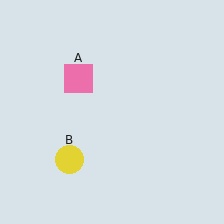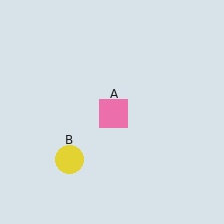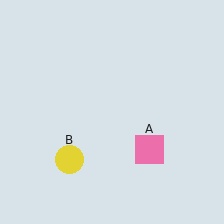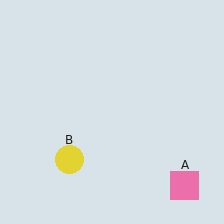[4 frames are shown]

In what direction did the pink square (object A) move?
The pink square (object A) moved down and to the right.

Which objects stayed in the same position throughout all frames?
Yellow circle (object B) remained stationary.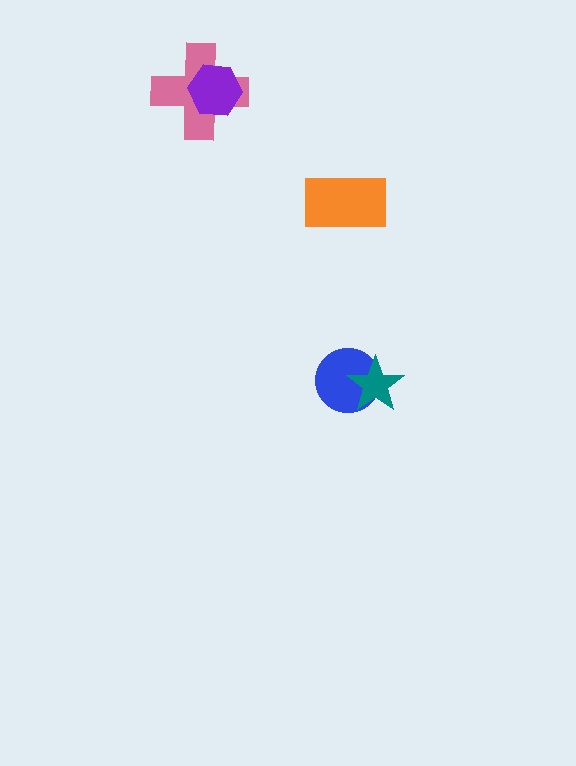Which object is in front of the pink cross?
The purple hexagon is in front of the pink cross.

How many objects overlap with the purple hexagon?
1 object overlaps with the purple hexagon.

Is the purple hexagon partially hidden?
No, no other shape covers it.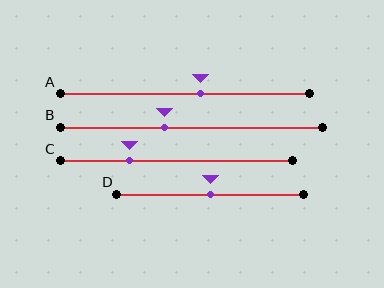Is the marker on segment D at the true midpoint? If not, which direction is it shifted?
Yes, the marker on segment D is at the true midpoint.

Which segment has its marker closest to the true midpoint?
Segment D has its marker closest to the true midpoint.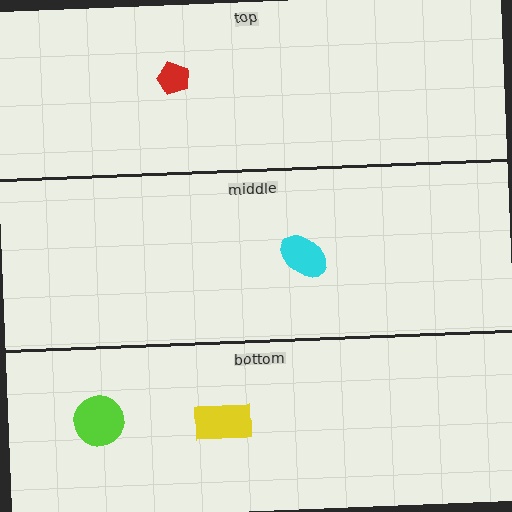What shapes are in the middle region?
The cyan ellipse.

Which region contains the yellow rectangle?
The bottom region.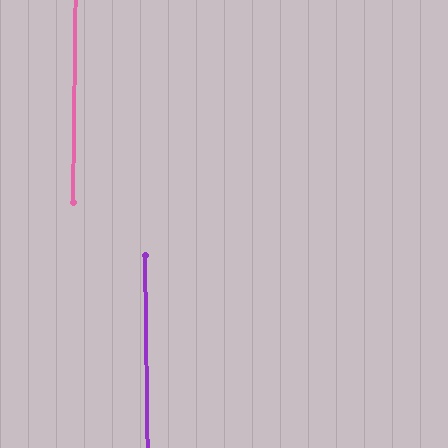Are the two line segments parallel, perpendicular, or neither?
Parallel — their directions differ by only 1.2°.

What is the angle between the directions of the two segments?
Approximately 1 degree.